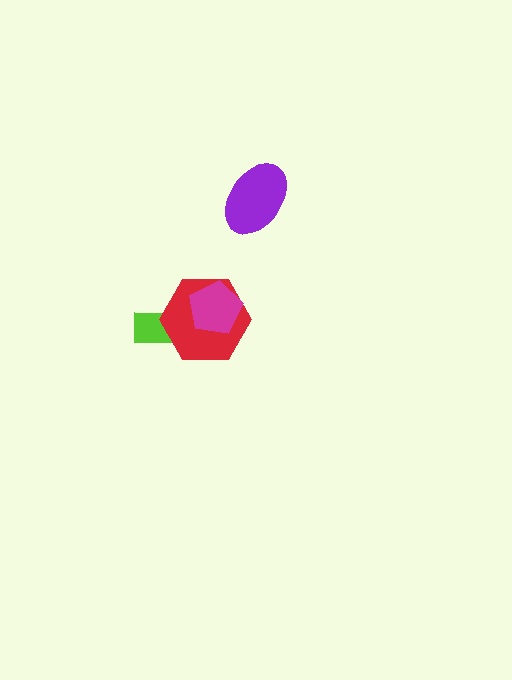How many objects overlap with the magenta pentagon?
1 object overlaps with the magenta pentagon.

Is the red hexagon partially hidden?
Yes, it is partially covered by another shape.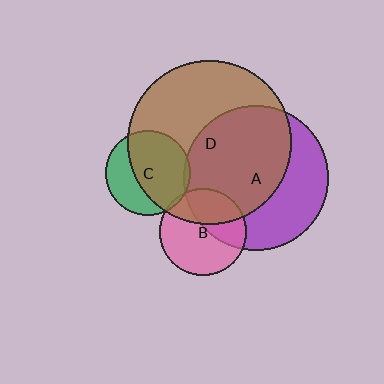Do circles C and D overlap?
Yes.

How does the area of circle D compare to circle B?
Approximately 3.6 times.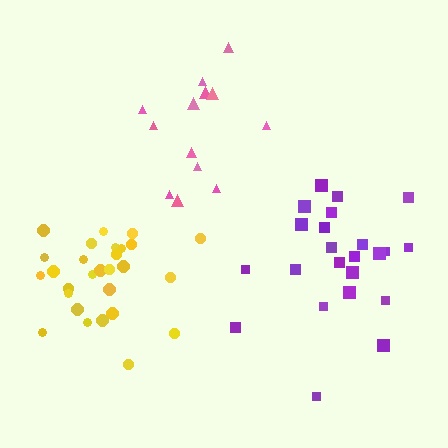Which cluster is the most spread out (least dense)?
Purple.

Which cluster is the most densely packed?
Yellow.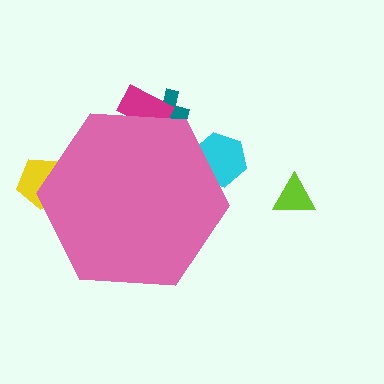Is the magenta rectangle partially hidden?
Yes, the magenta rectangle is partially hidden behind the pink hexagon.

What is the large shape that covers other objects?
A pink hexagon.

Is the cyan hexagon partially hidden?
Yes, the cyan hexagon is partially hidden behind the pink hexagon.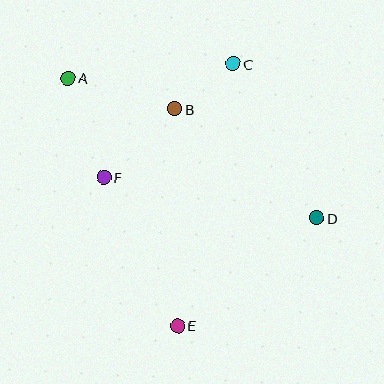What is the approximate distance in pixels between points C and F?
The distance between C and F is approximately 172 pixels.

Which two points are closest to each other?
Points B and C are closest to each other.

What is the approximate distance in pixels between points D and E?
The distance between D and E is approximately 176 pixels.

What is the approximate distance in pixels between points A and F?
The distance between A and F is approximately 106 pixels.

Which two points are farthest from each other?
Points A and D are farthest from each other.